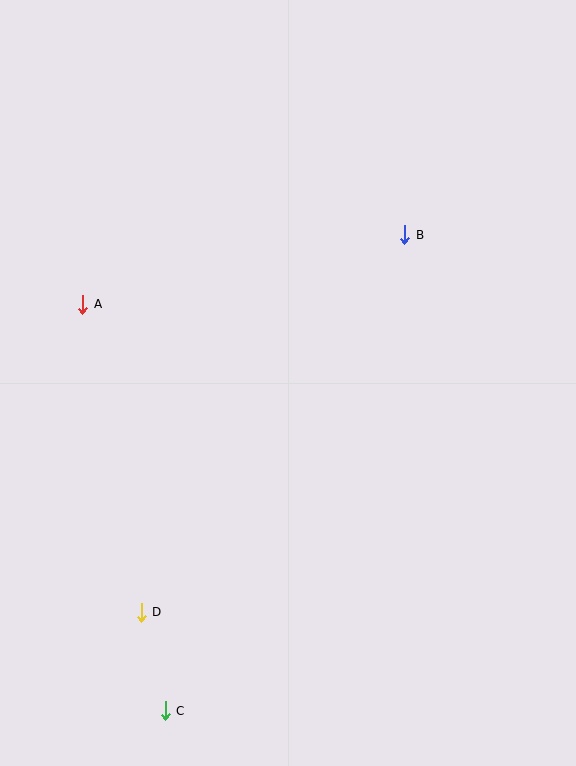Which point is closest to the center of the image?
Point B at (405, 235) is closest to the center.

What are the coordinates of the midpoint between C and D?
The midpoint between C and D is at (153, 662).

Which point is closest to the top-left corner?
Point A is closest to the top-left corner.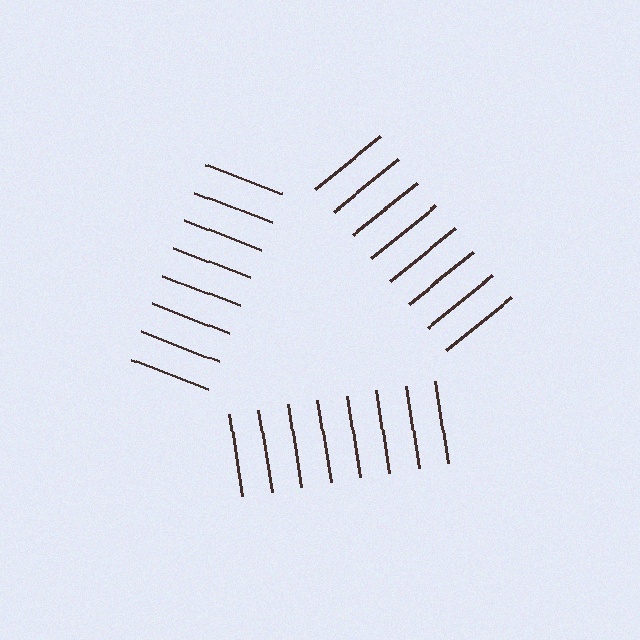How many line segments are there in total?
24 — 8 along each of the 3 edges.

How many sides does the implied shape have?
3 sides — the line-ends trace a triangle.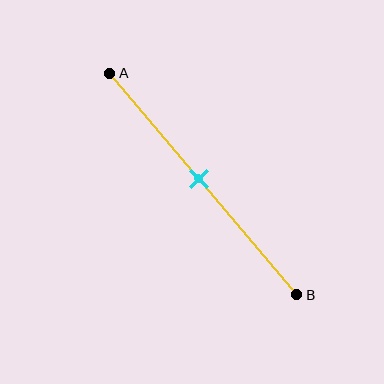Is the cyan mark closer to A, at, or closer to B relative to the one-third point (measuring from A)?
The cyan mark is closer to point B than the one-third point of segment AB.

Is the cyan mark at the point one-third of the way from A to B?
No, the mark is at about 50% from A, not at the 33% one-third point.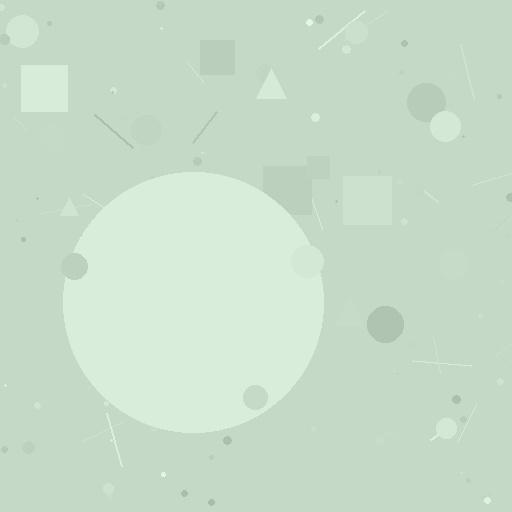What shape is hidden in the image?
A circle is hidden in the image.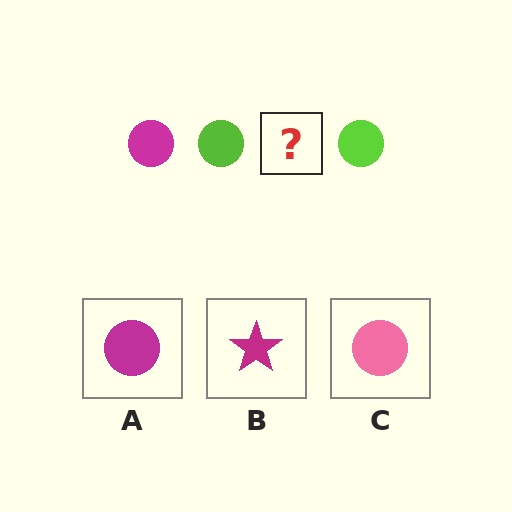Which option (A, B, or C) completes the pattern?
A.